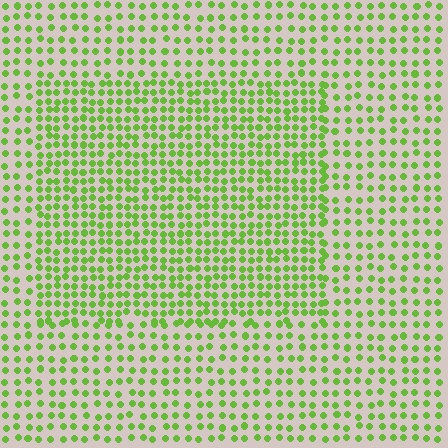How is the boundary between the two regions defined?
The boundary is defined by a change in element density (approximately 1.7x ratio). All elements are the same color, size, and shape.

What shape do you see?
I see a rectangle.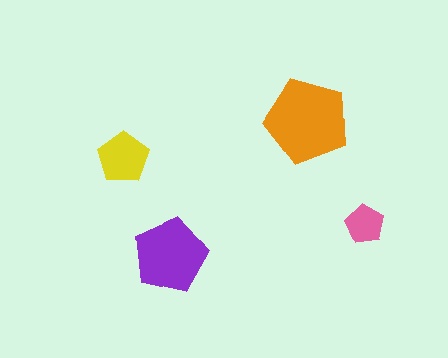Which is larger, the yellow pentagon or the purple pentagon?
The purple one.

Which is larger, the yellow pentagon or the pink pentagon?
The yellow one.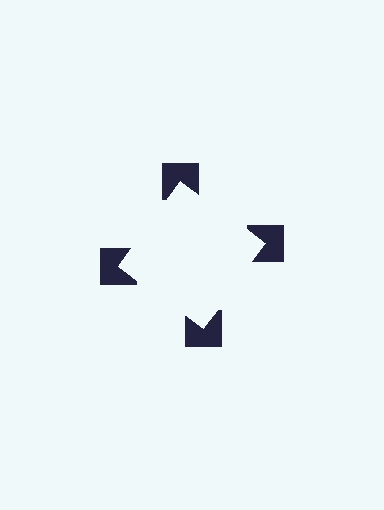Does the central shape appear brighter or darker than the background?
It typically appears slightly brighter than the background, even though no actual brightness change is drawn.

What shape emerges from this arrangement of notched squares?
An illusory square — its edges are inferred from the aligned wedge cuts in the notched squares, not physically drawn.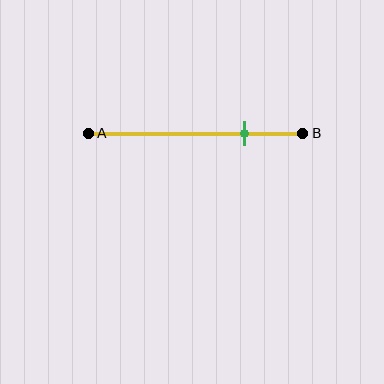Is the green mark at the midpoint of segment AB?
No, the mark is at about 75% from A, not at the 50% midpoint.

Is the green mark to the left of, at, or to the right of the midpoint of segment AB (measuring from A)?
The green mark is to the right of the midpoint of segment AB.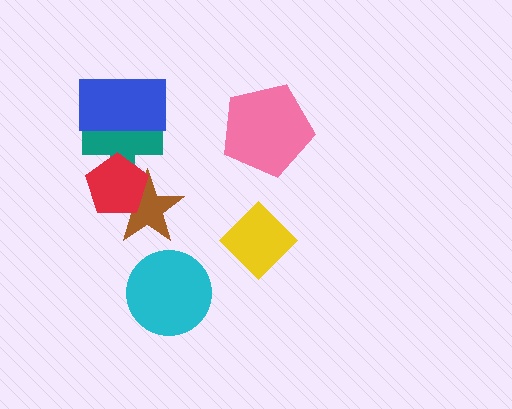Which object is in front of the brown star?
The red pentagon is in front of the brown star.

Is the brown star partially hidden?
Yes, it is partially covered by another shape.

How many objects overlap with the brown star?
2 objects overlap with the brown star.